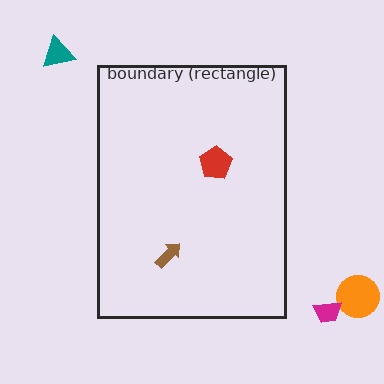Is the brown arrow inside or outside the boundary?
Inside.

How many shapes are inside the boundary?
2 inside, 3 outside.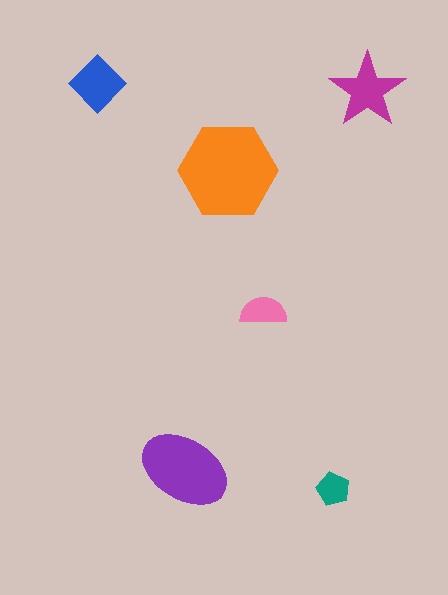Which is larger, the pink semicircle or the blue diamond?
The blue diamond.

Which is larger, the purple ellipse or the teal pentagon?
The purple ellipse.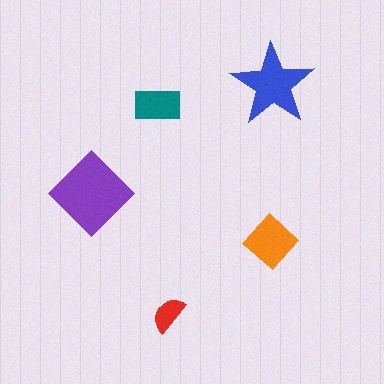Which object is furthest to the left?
The purple diamond is leftmost.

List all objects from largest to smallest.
The purple diamond, the blue star, the orange diamond, the teal rectangle, the red semicircle.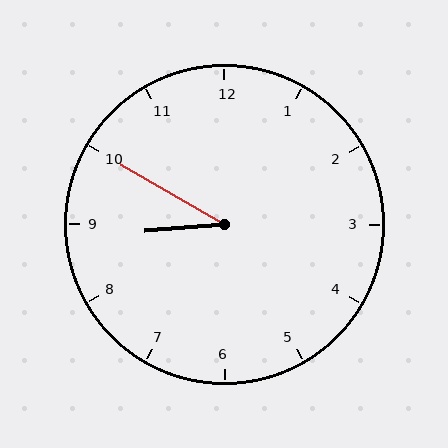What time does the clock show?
8:50.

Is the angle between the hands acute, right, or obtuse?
It is acute.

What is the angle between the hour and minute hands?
Approximately 35 degrees.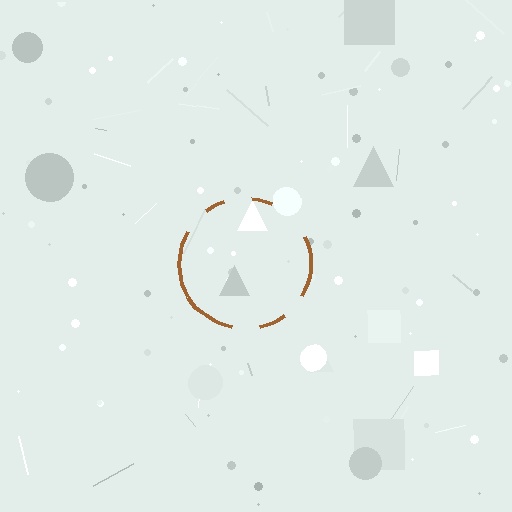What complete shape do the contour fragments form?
The contour fragments form a circle.